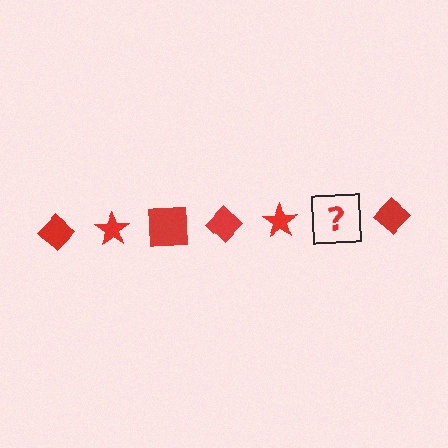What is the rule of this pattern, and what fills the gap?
The rule is that the pattern cycles through diamond, star, square shapes in red. The gap should be filled with a red square.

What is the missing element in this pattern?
The missing element is a red square.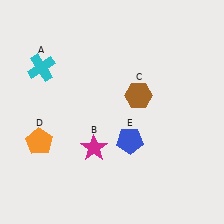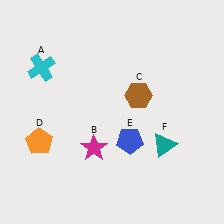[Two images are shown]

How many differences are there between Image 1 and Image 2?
There is 1 difference between the two images.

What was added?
A teal triangle (F) was added in Image 2.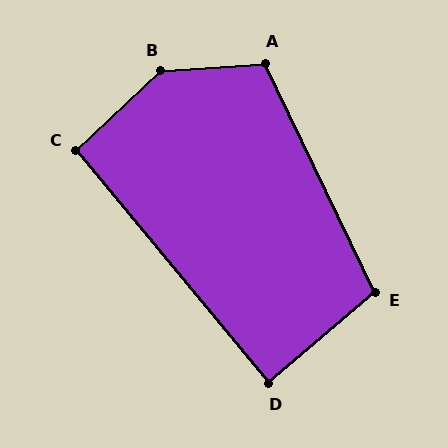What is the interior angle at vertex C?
Approximately 93 degrees (approximately right).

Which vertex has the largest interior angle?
B, at approximately 141 degrees.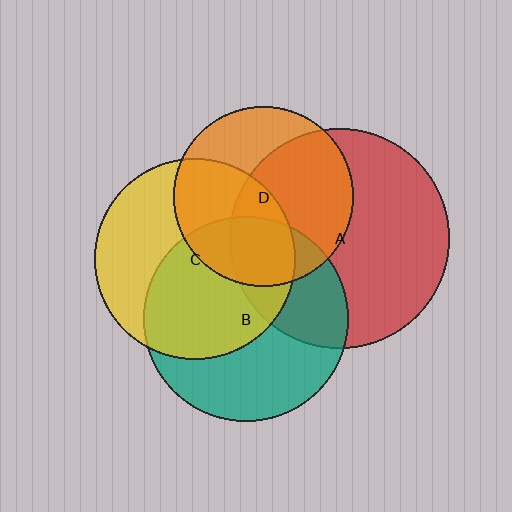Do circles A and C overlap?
Yes.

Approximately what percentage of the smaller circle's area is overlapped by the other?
Approximately 20%.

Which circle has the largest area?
Circle A (red).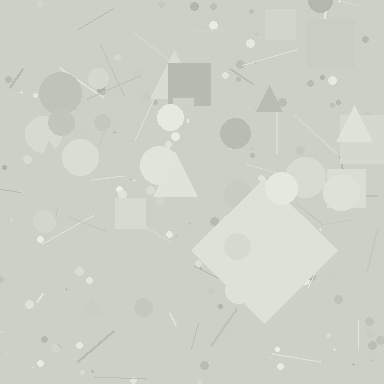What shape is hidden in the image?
A diamond is hidden in the image.